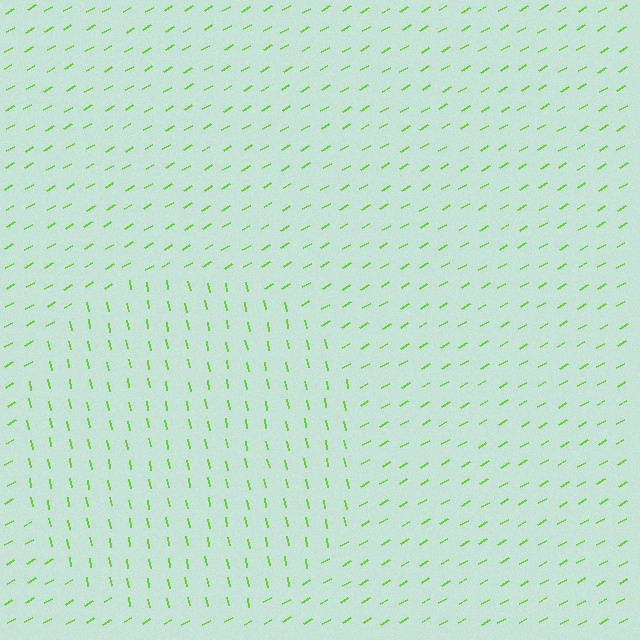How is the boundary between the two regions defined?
The boundary is defined purely by a change in line orientation (approximately 70 degrees difference). All lines are the same color and thickness.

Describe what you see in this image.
The image is filled with small lime line segments. A circle region in the image has lines oriented differently from the surrounding lines, creating a visible texture boundary.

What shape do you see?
I see a circle.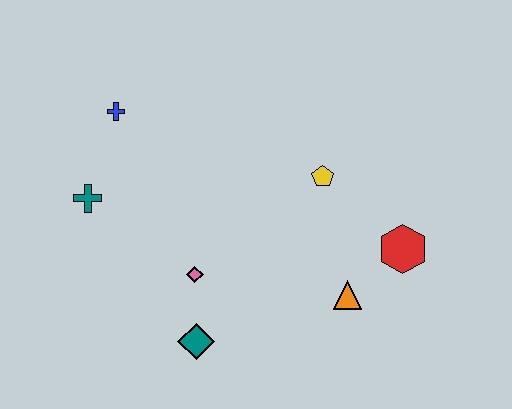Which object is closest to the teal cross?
The blue cross is closest to the teal cross.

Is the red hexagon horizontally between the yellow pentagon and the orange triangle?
No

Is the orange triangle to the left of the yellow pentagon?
No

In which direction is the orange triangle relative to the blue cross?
The orange triangle is to the right of the blue cross.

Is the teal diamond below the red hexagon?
Yes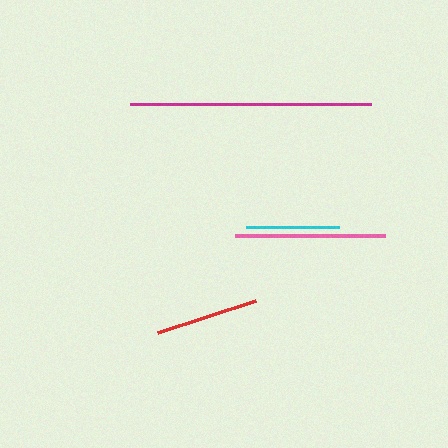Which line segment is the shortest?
The cyan line is the shortest at approximately 92 pixels.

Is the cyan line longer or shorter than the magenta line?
The magenta line is longer than the cyan line.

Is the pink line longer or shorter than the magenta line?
The magenta line is longer than the pink line.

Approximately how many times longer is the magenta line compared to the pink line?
The magenta line is approximately 1.6 times the length of the pink line.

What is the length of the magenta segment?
The magenta segment is approximately 241 pixels long.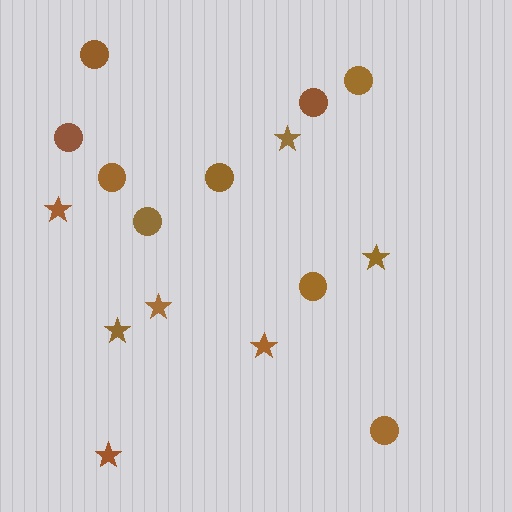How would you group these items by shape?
There are 2 groups: one group of stars (7) and one group of circles (9).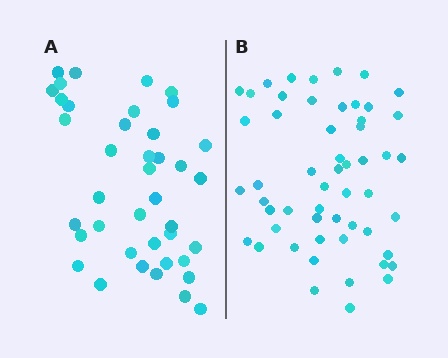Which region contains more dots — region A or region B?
Region B (the right region) has more dots.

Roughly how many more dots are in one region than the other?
Region B has approximately 15 more dots than region A.